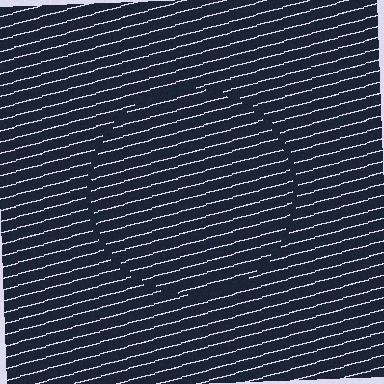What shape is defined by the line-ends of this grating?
An illusory circle. The interior of the shape contains the same grating, shifted by half a period — the contour is defined by the phase discontinuity where line-ends from the inner and outer gratings abut.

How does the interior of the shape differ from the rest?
The interior of the shape contains the same grating, shifted by half a period — the contour is defined by the phase discontinuity where line-ends from the inner and outer gratings abut.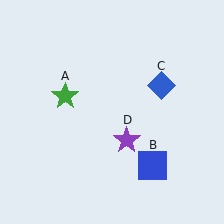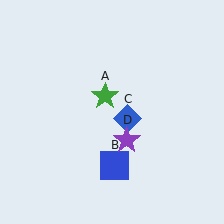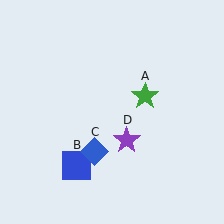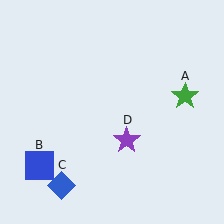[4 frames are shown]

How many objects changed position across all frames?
3 objects changed position: green star (object A), blue square (object B), blue diamond (object C).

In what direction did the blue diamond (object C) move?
The blue diamond (object C) moved down and to the left.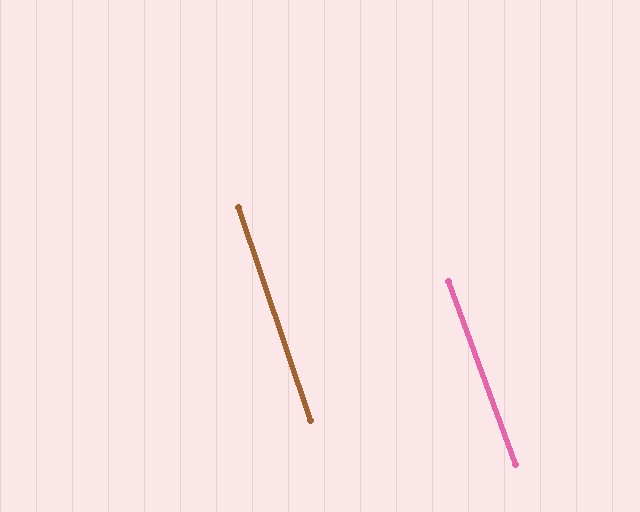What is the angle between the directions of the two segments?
Approximately 2 degrees.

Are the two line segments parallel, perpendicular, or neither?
Parallel — their directions differ by only 1.6°.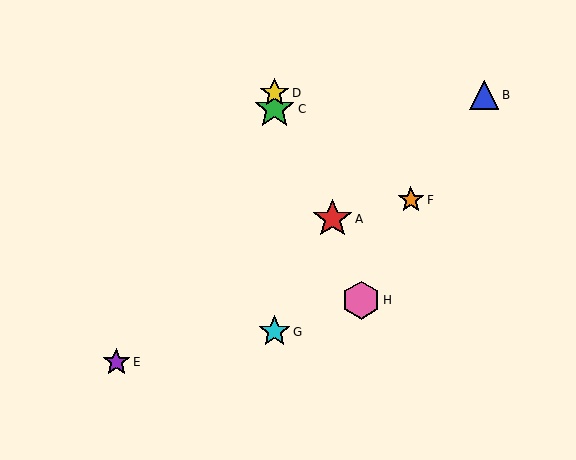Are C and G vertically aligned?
Yes, both are at x≈275.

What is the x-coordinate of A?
Object A is at x≈332.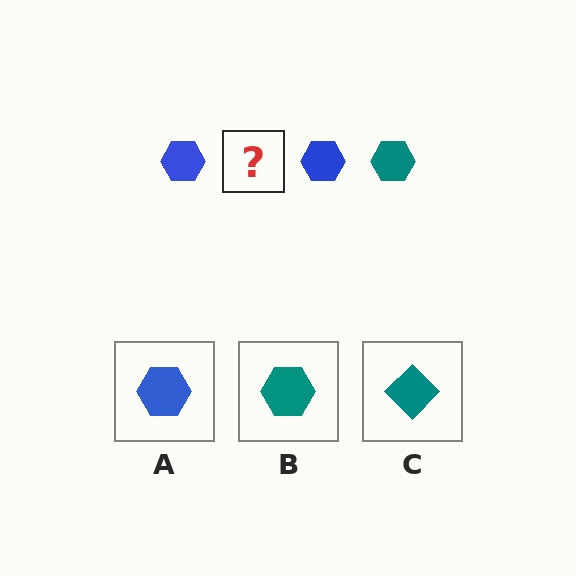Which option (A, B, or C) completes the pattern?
B.